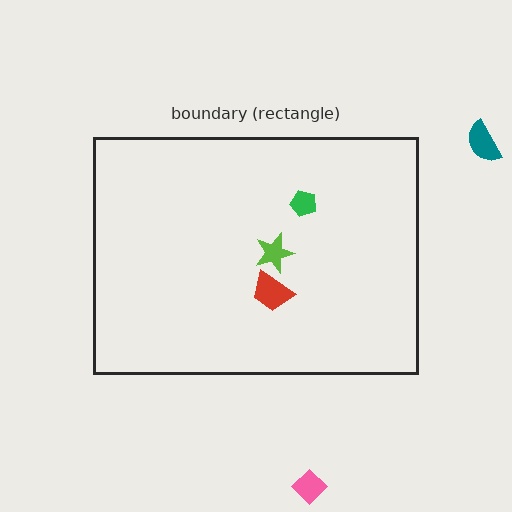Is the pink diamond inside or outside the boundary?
Outside.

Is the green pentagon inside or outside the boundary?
Inside.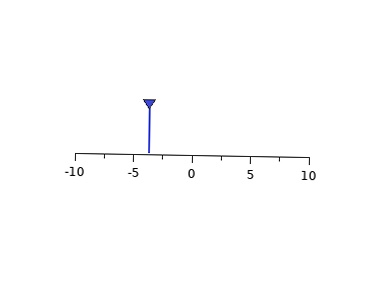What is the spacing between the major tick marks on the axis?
The major ticks are spaced 5 apart.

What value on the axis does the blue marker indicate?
The marker indicates approximately -3.8.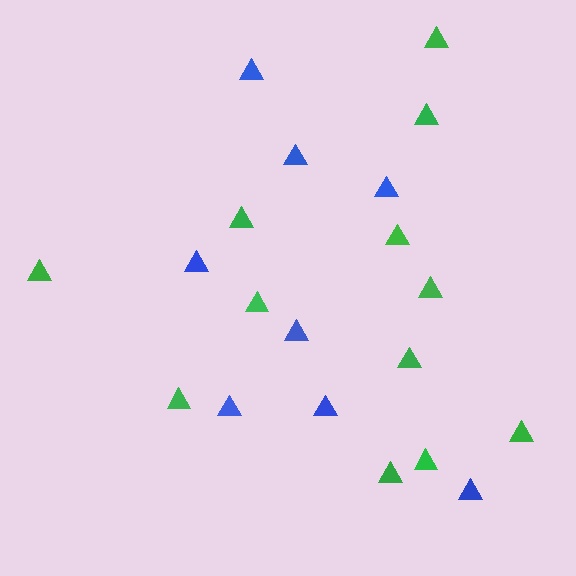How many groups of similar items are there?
There are 2 groups: one group of green triangles (12) and one group of blue triangles (8).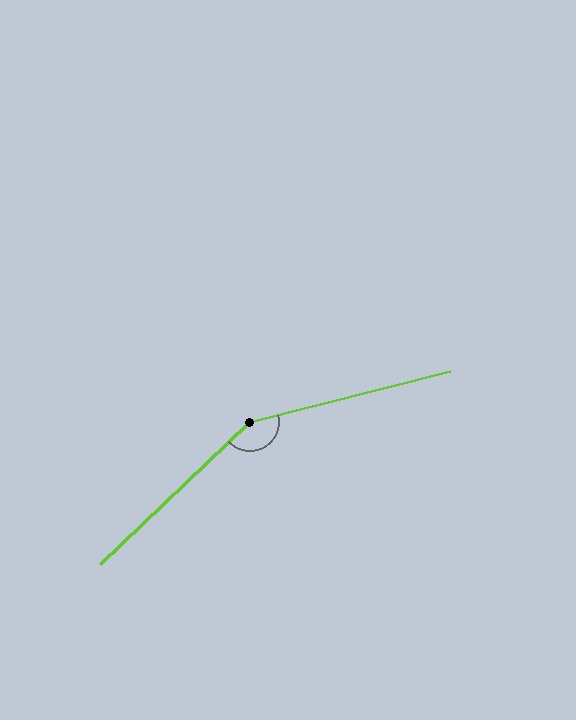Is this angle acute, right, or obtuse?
It is obtuse.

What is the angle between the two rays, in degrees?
Approximately 151 degrees.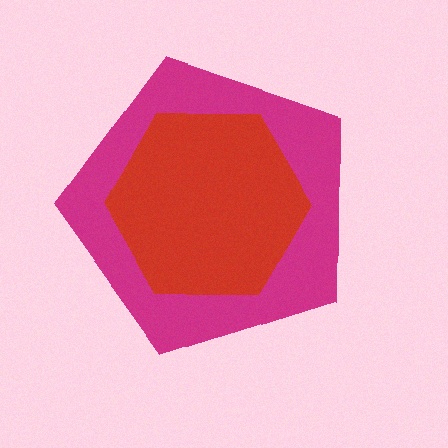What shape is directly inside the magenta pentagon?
The red hexagon.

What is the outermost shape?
The magenta pentagon.